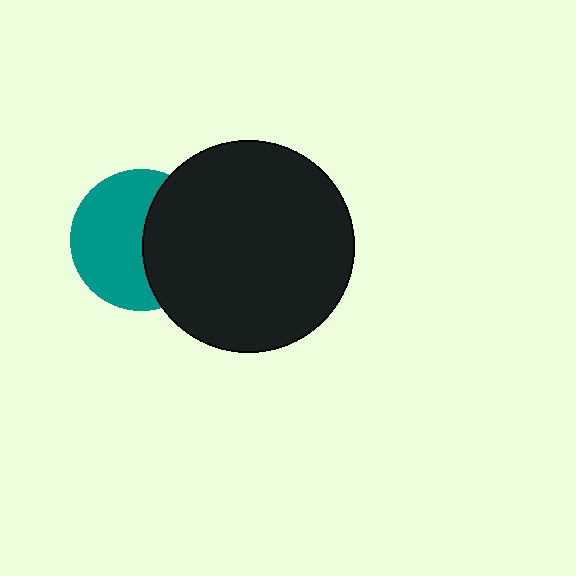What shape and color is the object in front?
The object in front is a black circle.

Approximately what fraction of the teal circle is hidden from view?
Roughly 42% of the teal circle is hidden behind the black circle.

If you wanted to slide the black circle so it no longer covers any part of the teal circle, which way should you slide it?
Slide it right — that is the most direct way to separate the two shapes.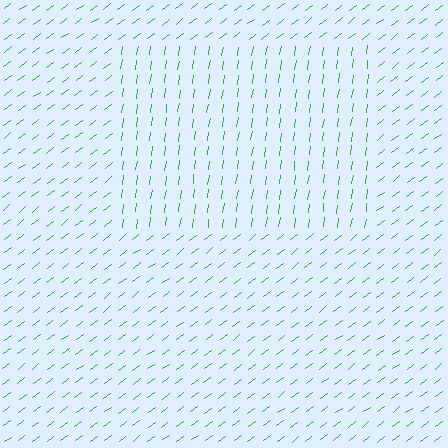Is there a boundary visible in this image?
Yes, there is a texture boundary formed by a change in line orientation.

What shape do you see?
I see a rectangle.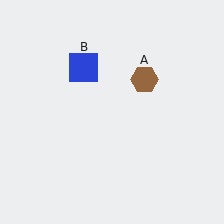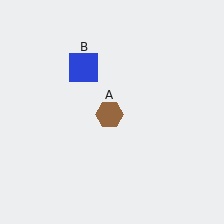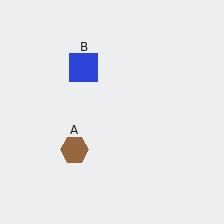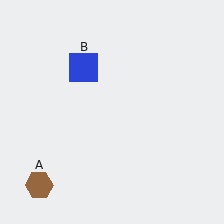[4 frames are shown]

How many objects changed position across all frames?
1 object changed position: brown hexagon (object A).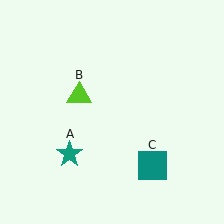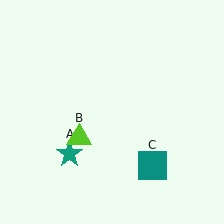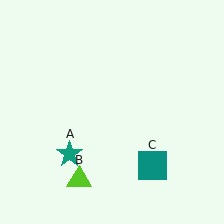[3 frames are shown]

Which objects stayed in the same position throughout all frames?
Teal star (object A) and teal square (object C) remained stationary.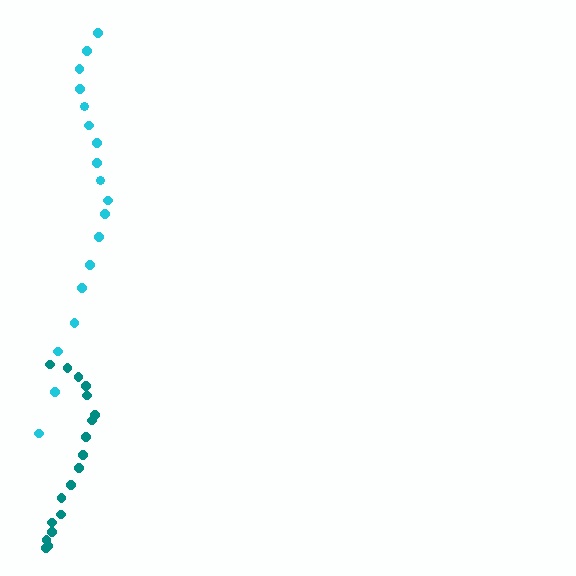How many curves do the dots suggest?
There are 2 distinct paths.